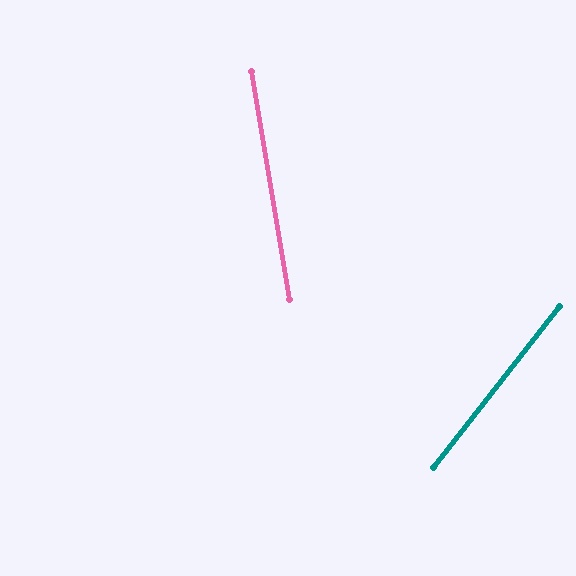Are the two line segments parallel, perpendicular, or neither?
Neither parallel nor perpendicular — they differ by about 47°.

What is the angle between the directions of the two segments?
Approximately 47 degrees.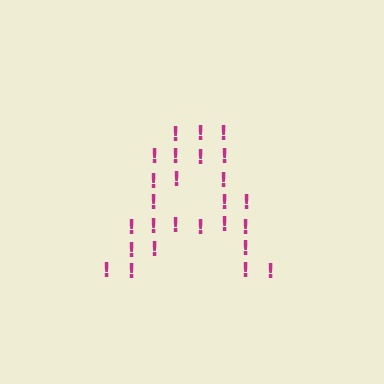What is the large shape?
The large shape is the letter A.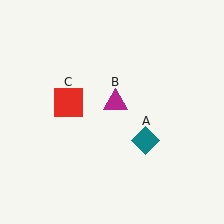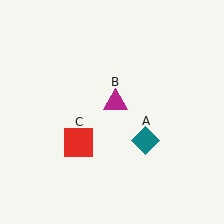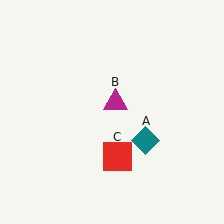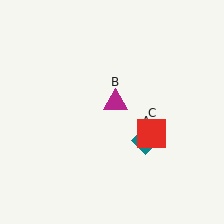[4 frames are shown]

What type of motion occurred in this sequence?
The red square (object C) rotated counterclockwise around the center of the scene.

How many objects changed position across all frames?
1 object changed position: red square (object C).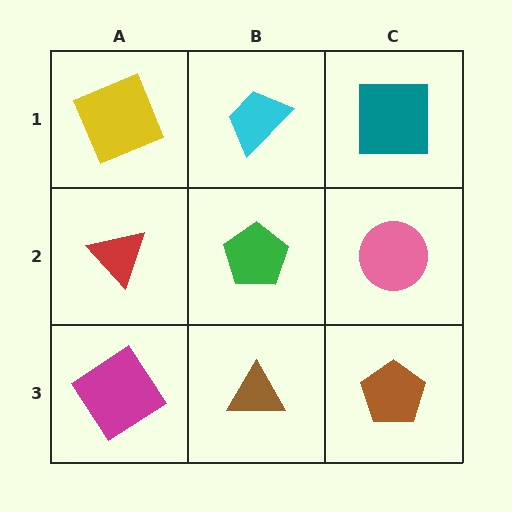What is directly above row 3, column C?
A pink circle.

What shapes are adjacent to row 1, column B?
A green pentagon (row 2, column B), a yellow square (row 1, column A), a teal square (row 1, column C).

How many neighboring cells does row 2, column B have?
4.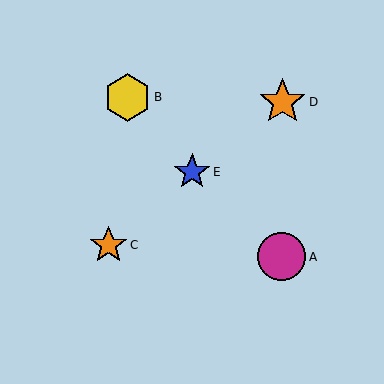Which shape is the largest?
The magenta circle (labeled A) is the largest.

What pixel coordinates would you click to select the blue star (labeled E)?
Click at (192, 172) to select the blue star E.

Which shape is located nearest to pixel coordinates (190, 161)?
The blue star (labeled E) at (192, 172) is nearest to that location.